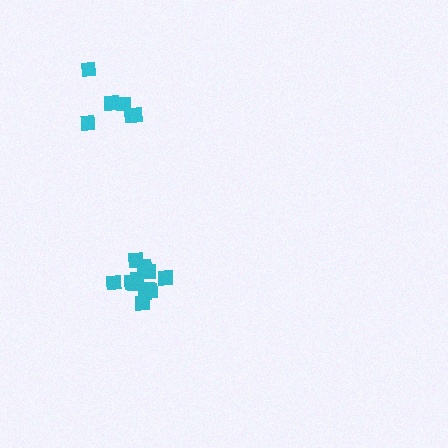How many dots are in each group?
Group 1: 6 dots, Group 2: 12 dots (18 total).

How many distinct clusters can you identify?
There are 2 distinct clusters.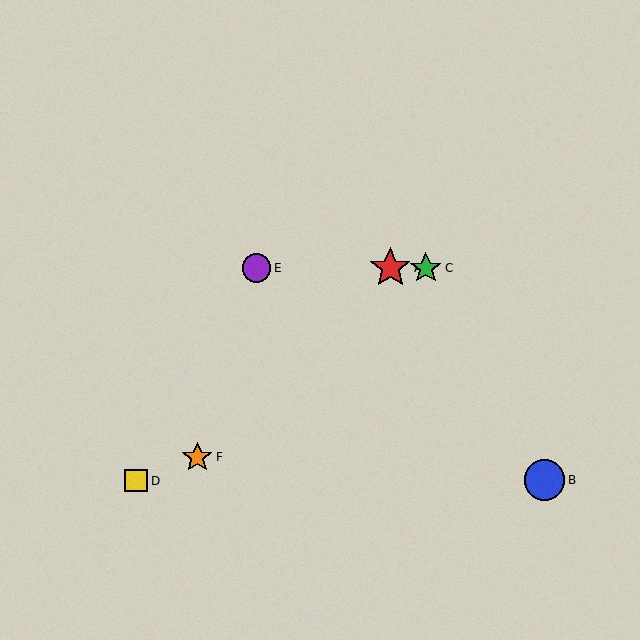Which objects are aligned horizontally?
Objects A, C, E are aligned horizontally.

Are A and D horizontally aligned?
No, A is at y≈268 and D is at y≈481.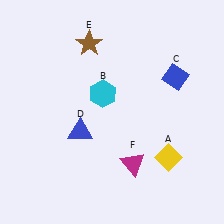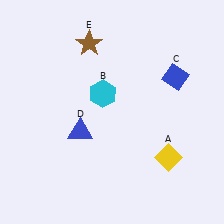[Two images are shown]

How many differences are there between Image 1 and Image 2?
There is 1 difference between the two images.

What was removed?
The magenta triangle (F) was removed in Image 2.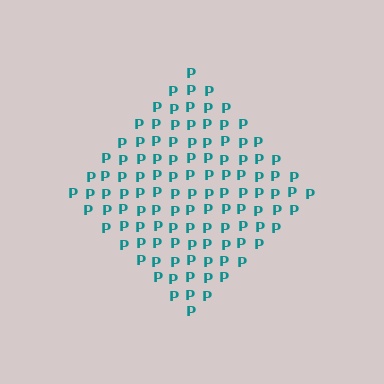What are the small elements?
The small elements are letter P's.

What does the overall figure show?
The overall figure shows a diamond.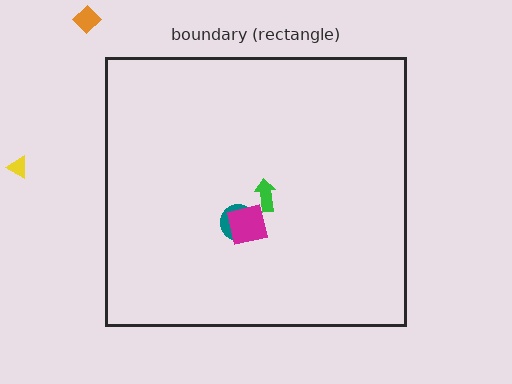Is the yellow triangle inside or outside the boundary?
Outside.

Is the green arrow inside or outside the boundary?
Inside.